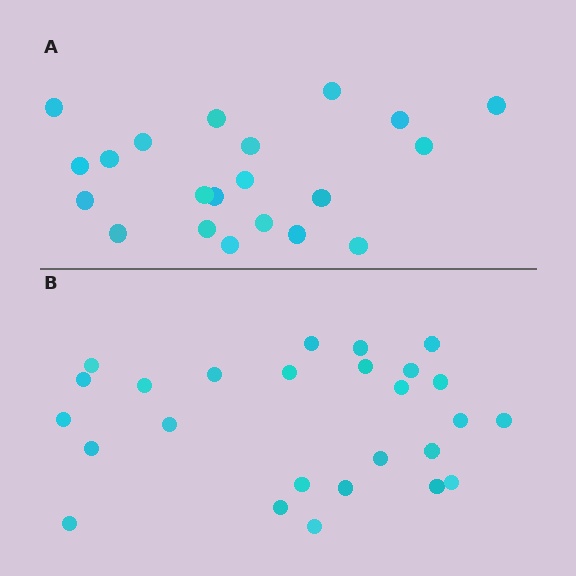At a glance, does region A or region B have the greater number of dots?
Region B (the bottom region) has more dots.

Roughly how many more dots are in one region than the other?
Region B has about 5 more dots than region A.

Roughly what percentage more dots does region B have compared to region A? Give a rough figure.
About 25% more.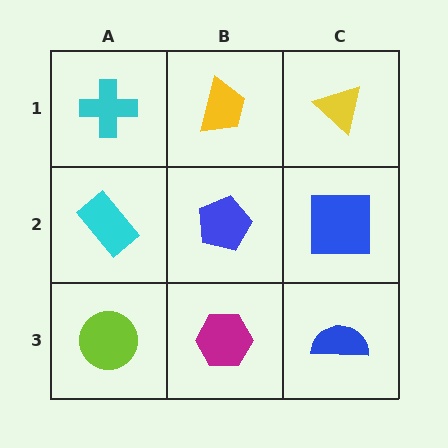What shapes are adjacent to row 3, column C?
A blue square (row 2, column C), a magenta hexagon (row 3, column B).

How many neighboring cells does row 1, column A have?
2.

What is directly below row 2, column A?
A lime circle.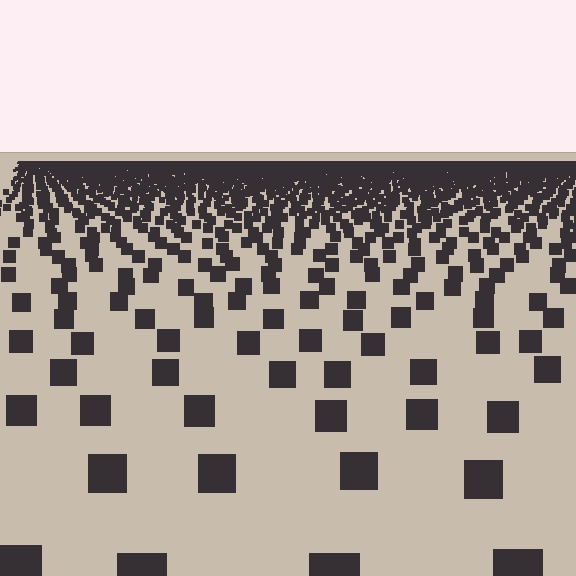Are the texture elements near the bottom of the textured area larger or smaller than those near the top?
Larger. Near the bottom, elements are closer to the viewer and appear at a bigger on-screen size.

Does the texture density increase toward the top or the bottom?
Density increases toward the top.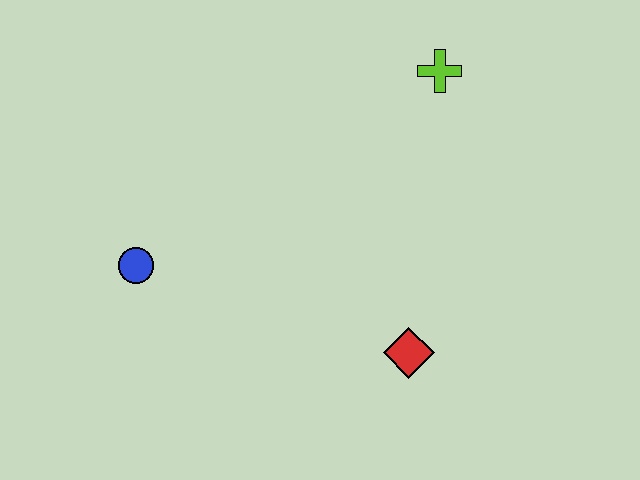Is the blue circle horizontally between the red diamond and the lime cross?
No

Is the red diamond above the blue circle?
No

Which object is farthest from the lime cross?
The blue circle is farthest from the lime cross.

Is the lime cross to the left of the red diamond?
No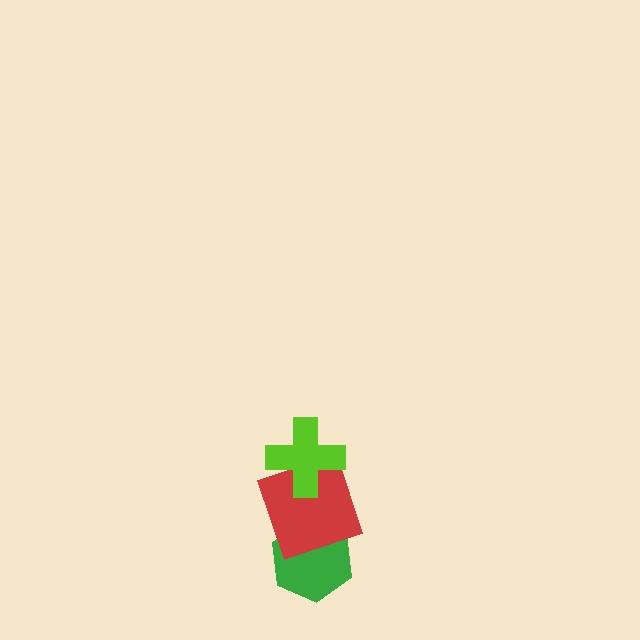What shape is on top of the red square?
The lime cross is on top of the red square.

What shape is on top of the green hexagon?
The red square is on top of the green hexagon.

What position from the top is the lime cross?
The lime cross is 1st from the top.